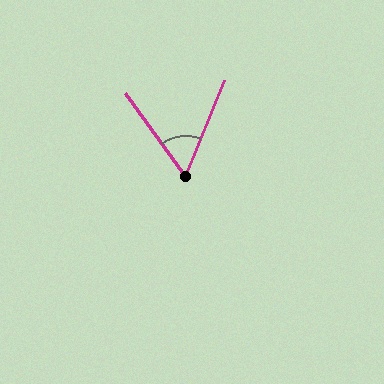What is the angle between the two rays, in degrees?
Approximately 58 degrees.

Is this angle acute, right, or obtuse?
It is acute.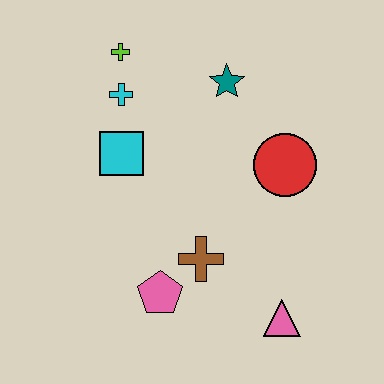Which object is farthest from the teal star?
The pink triangle is farthest from the teal star.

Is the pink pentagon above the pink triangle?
Yes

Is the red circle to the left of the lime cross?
No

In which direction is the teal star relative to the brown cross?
The teal star is above the brown cross.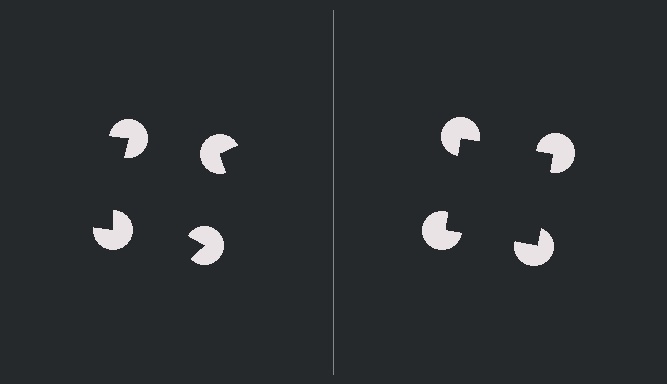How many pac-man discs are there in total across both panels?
8 — 4 on each side.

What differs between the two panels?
The pac-man discs are positioned identically on both sides; only the wedge orientations differ. On the right they align to a square; on the left they are misaligned.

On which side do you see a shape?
An illusory square appears on the right side. On the left side the wedge cuts are rotated, so no coherent shape forms.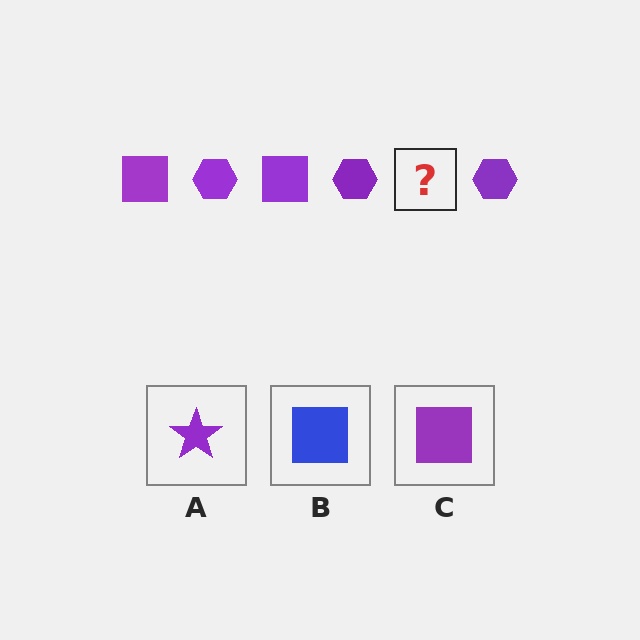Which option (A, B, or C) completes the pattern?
C.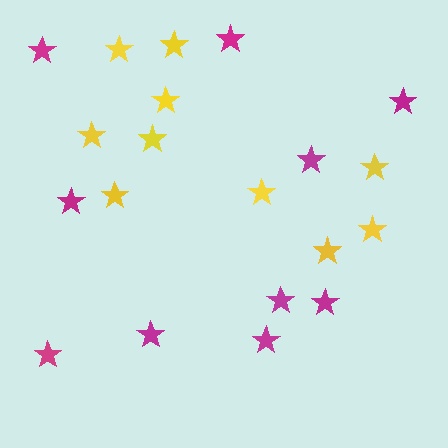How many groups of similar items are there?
There are 2 groups: one group of yellow stars (10) and one group of magenta stars (10).